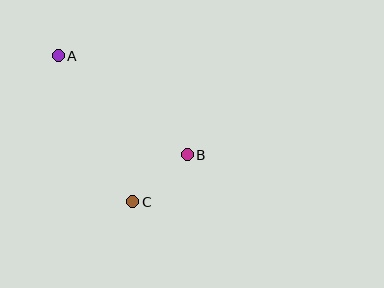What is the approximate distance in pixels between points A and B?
The distance between A and B is approximately 163 pixels.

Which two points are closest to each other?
Points B and C are closest to each other.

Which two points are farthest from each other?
Points A and C are farthest from each other.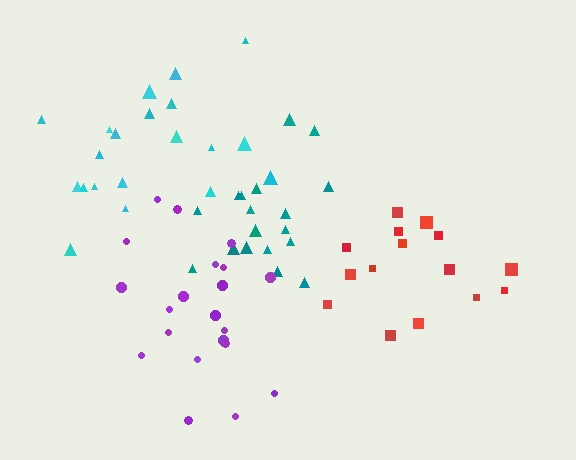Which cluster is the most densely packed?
Teal.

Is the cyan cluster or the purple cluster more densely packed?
Cyan.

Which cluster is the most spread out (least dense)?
Purple.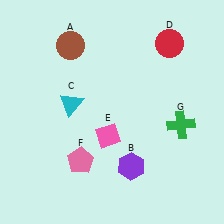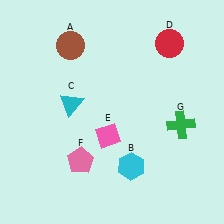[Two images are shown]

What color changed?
The hexagon (B) changed from purple in Image 1 to cyan in Image 2.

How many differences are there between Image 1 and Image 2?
There is 1 difference between the two images.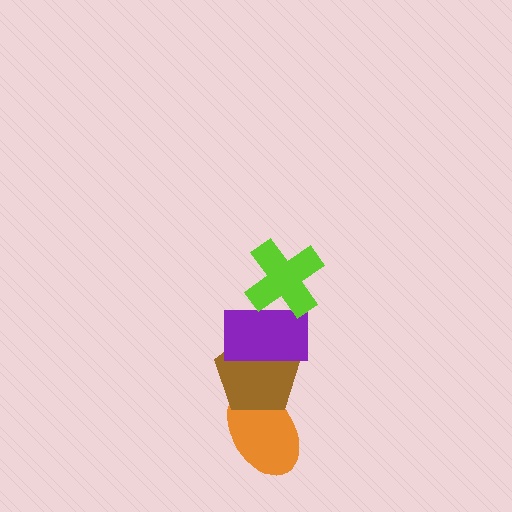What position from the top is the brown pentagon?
The brown pentagon is 3rd from the top.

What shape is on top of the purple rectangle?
The lime cross is on top of the purple rectangle.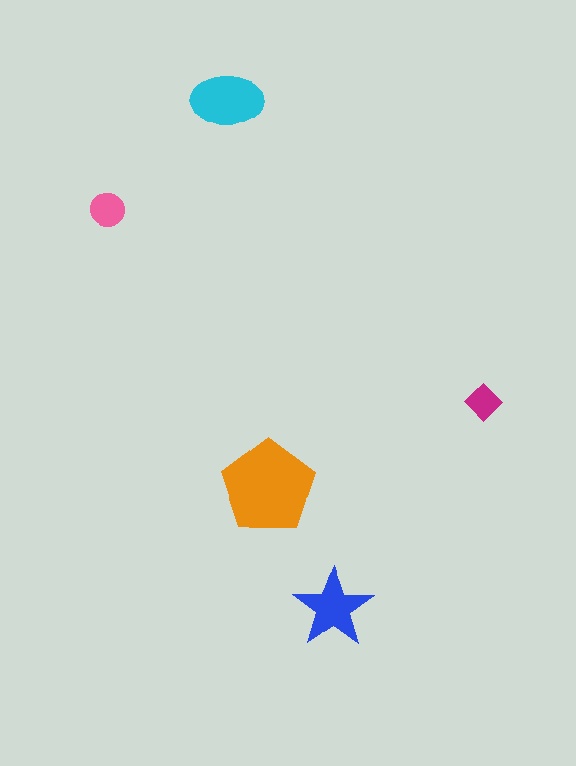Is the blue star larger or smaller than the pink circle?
Larger.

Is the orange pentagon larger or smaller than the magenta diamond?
Larger.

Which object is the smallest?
The magenta diamond.